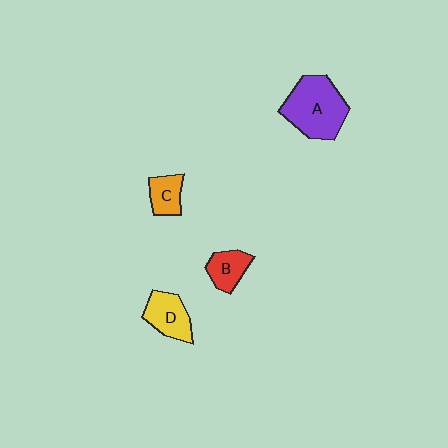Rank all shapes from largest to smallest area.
From largest to smallest: A (purple), D (yellow), B (red), C (orange).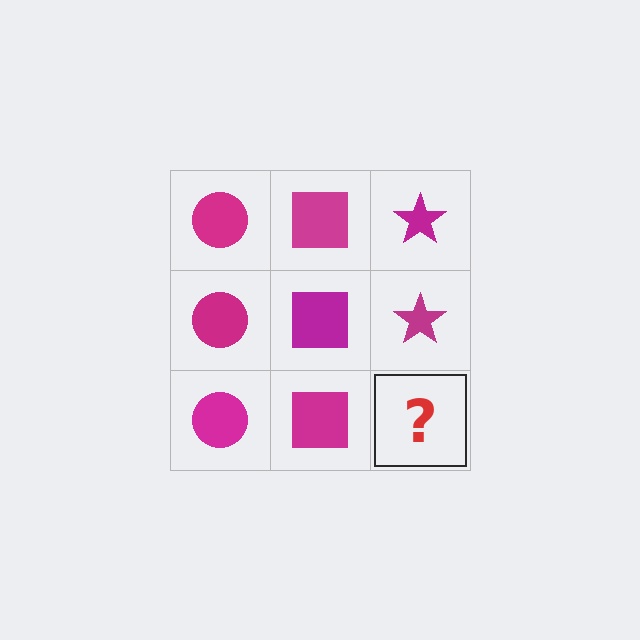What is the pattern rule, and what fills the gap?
The rule is that each column has a consistent shape. The gap should be filled with a magenta star.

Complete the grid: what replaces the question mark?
The question mark should be replaced with a magenta star.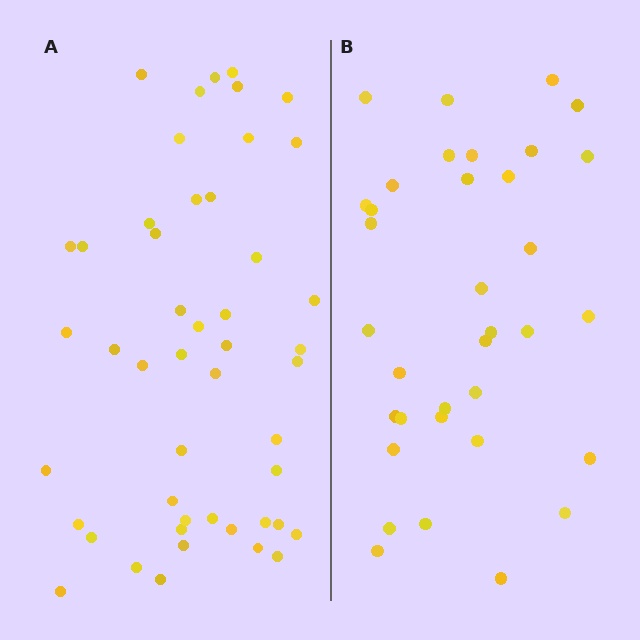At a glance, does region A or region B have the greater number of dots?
Region A (the left region) has more dots.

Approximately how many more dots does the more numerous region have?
Region A has approximately 15 more dots than region B.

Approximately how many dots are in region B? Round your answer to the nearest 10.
About 40 dots. (The exact count is 35, which rounds to 40.)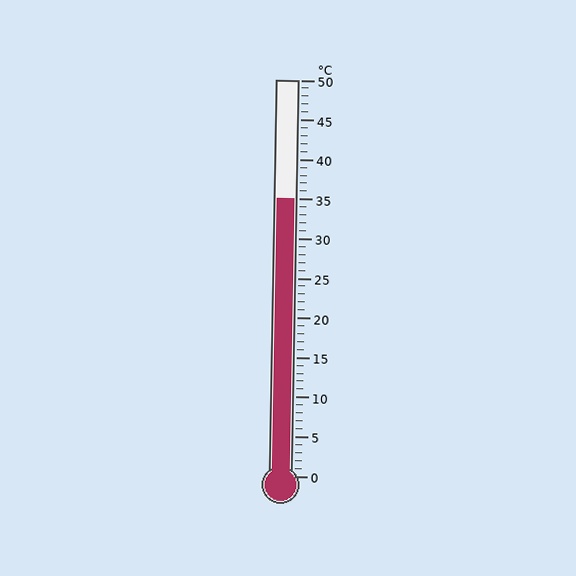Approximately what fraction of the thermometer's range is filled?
The thermometer is filled to approximately 70% of its range.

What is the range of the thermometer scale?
The thermometer scale ranges from 0°C to 50°C.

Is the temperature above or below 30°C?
The temperature is above 30°C.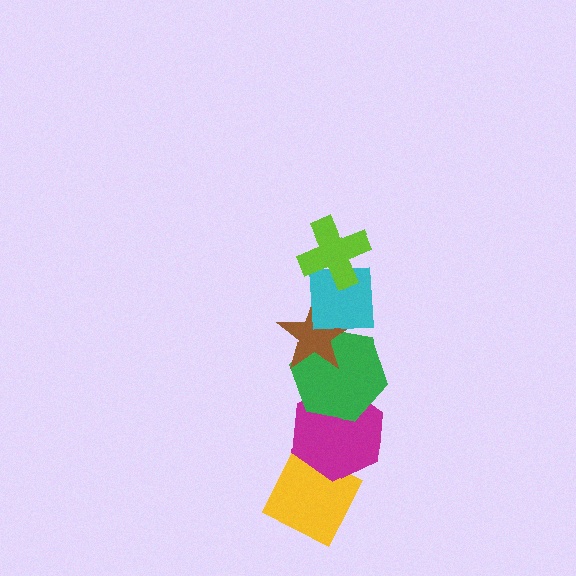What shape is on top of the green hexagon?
The brown star is on top of the green hexagon.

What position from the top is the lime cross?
The lime cross is 1st from the top.